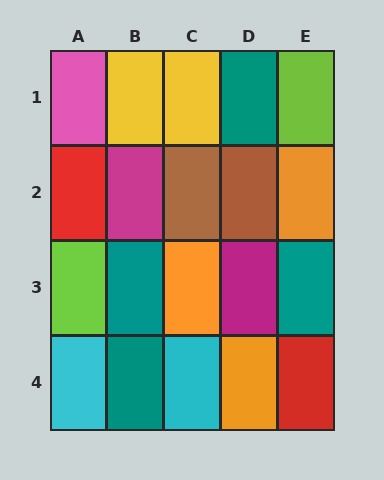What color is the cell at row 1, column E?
Lime.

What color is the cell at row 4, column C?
Cyan.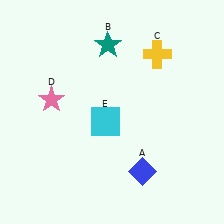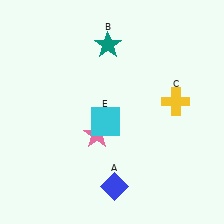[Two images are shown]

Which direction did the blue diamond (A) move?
The blue diamond (A) moved left.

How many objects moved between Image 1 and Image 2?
3 objects moved between the two images.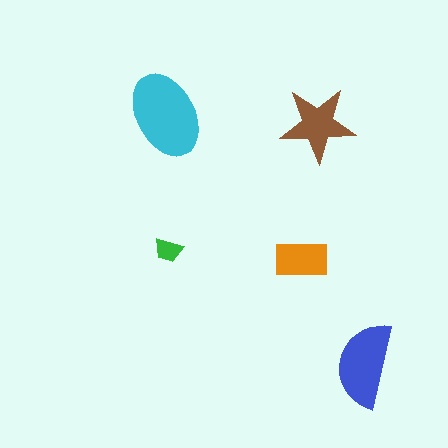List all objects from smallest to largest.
The green trapezoid, the orange rectangle, the brown star, the blue semicircle, the cyan ellipse.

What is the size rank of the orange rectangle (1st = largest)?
4th.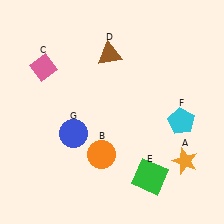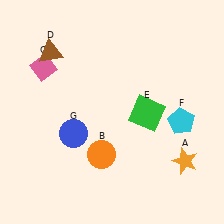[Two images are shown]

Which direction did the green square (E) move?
The green square (E) moved up.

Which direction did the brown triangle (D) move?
The brown triangle (D) moved left.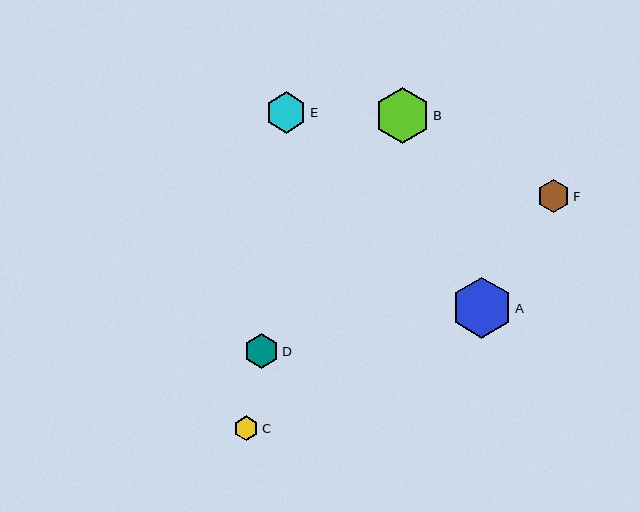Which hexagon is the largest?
Hexagon A is the largest with a size of approximately 61 pixels.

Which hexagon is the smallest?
Hexagon C is the smallest with a size of approximately 25 pixels.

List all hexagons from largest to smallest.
From largest to smallest: A, B, E, D, F, C.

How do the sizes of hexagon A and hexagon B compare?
Hexagon A and hexagon B are approximately the same size.